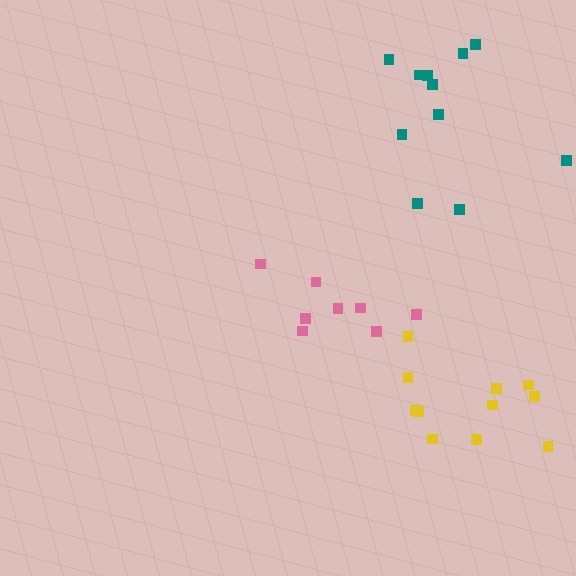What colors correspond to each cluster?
The clusters are colored: teal, yellow, pink.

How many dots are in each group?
Group 1: 11 dots, Group 2: 11 dots, Group 3: 8 dots (30 total).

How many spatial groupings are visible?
There are 3 spatial groupings.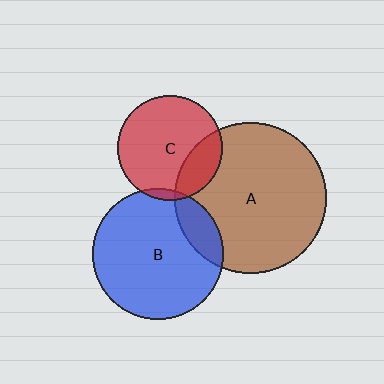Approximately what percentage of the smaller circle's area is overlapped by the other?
Approximately 15%.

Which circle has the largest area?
Circle A (brown).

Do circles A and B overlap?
Yes.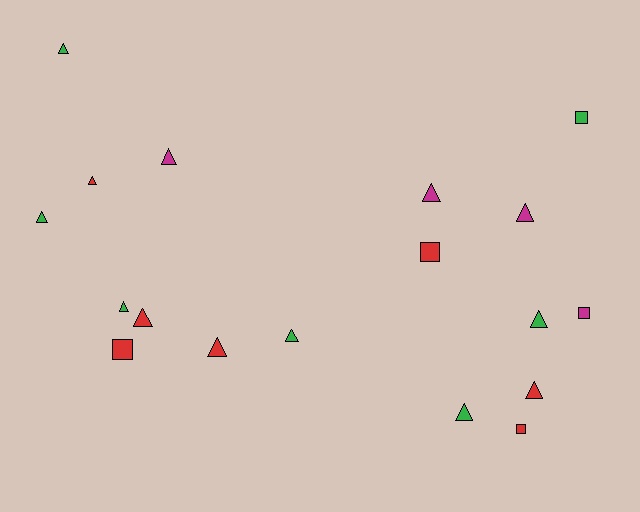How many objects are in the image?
There are 18 objects.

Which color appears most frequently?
Green, with 7 objects.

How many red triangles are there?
There are 4 red triangles.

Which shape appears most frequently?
Triangle, with 13 objects.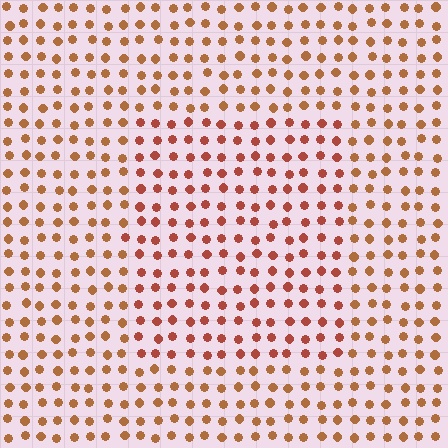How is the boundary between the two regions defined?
The boundary is defined purely by a slight shift in hue (about 21 degrees). Spacing, size, and orientation are identical on both sides.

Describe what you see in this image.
The image is filled with small brown elements in a uniform arrangement. A rectangle-shaped region is visible where the elements are tinted to a slightly different hue, forming a subtle color boundary.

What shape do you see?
I see a rectangle.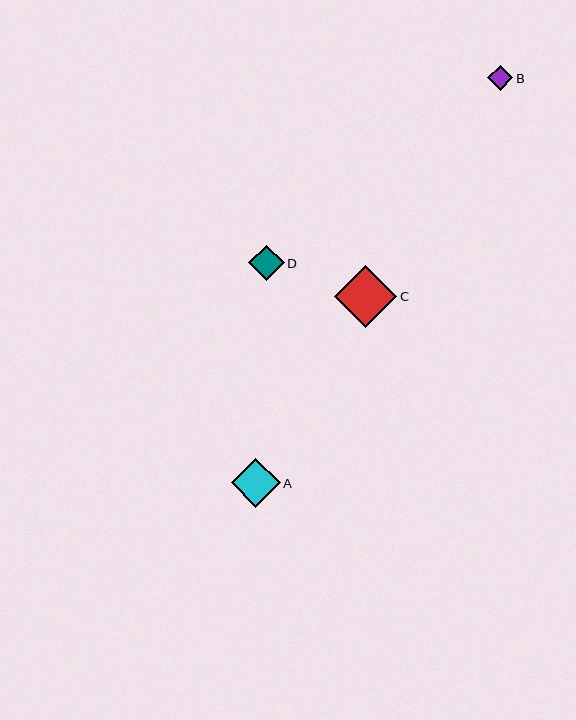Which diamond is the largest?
Diamond C is the largest with a size of approximately 62 pixels.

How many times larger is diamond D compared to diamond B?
Diamond D is approximately 1.4 times the size of diamond B.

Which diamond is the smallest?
Diamond B is the smallest with a size of approximately 25 pixels.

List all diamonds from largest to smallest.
From largest to smallest: C, A, D, B.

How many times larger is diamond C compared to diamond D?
Diamond C is approximately 1.8 times the size of diamond D.